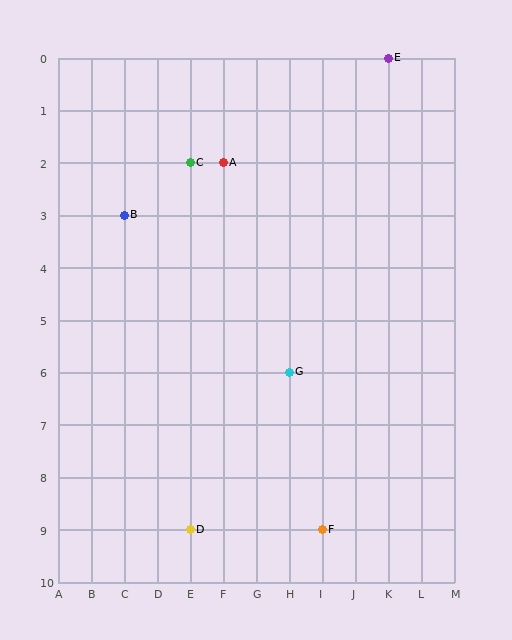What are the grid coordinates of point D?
Point D is at grid coordinates (E, 9).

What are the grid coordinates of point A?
Point A is at grid coordinates (F, 2).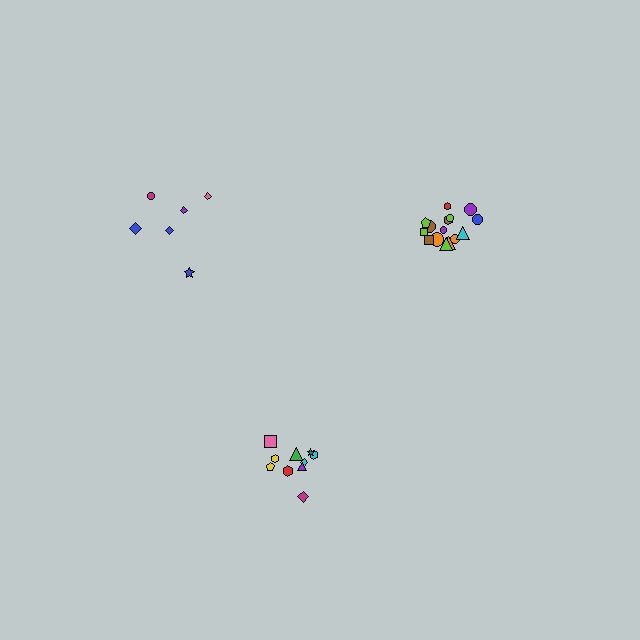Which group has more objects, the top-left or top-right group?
The top-right group.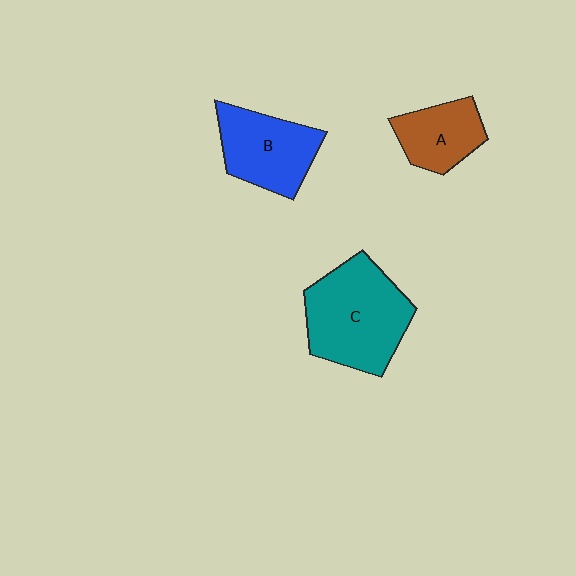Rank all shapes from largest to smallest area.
From largest to smallest: C (teal), B (blue), A (brown).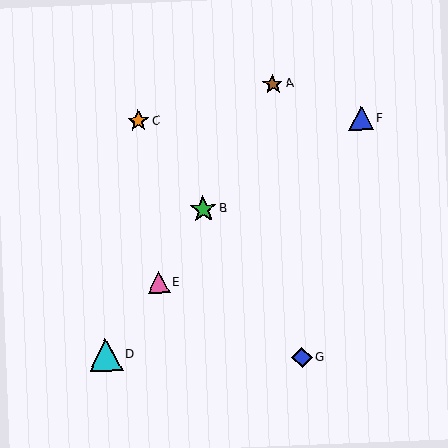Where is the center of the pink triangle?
The center of the pink triangle is at (159, 282).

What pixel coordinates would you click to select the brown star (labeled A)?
Click at (273, 84) to select the brown star A.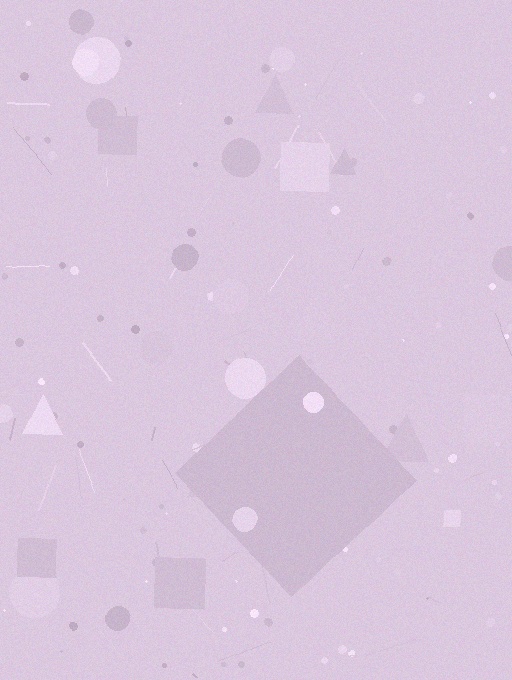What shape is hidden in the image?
A diamond is hidden in the image.